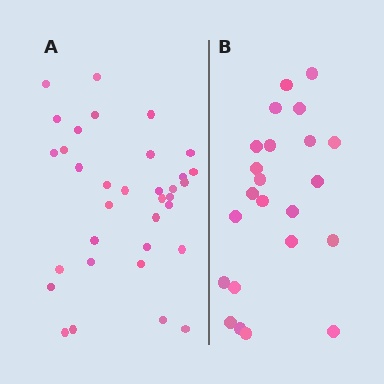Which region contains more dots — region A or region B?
Region A (the left region) has more dots.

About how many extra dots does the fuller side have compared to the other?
Region A has roughly 12 or so more dots than region B.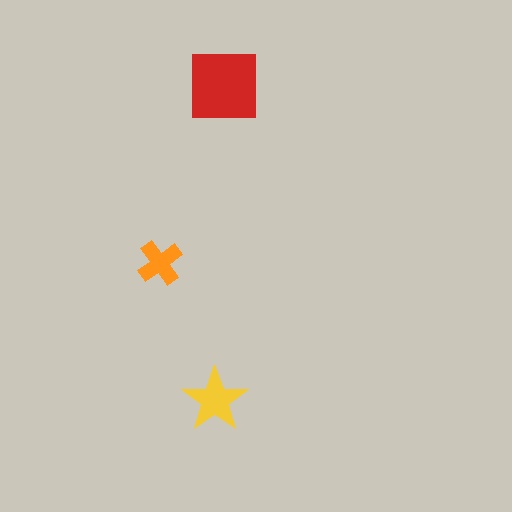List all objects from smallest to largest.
The orange cross, the yellow star, the red square.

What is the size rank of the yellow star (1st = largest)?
2nd.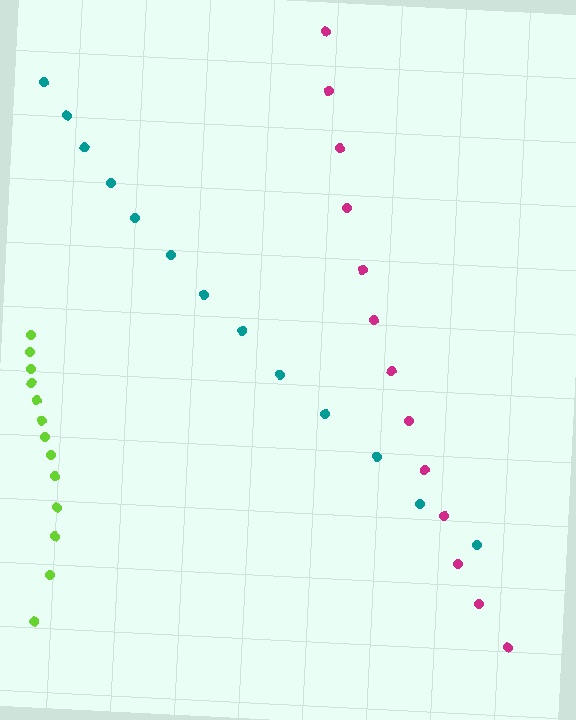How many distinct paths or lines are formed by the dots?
There are 3 distinct paths.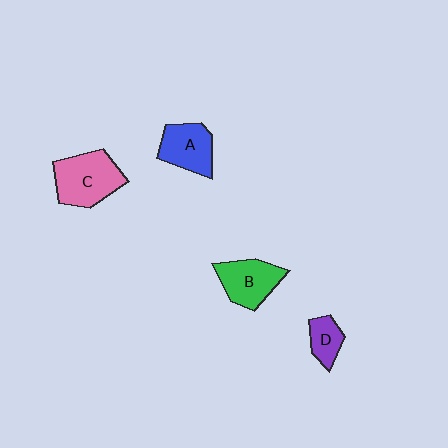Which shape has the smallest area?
Shape D (purple).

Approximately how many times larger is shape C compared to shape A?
Approximately 1.3 times.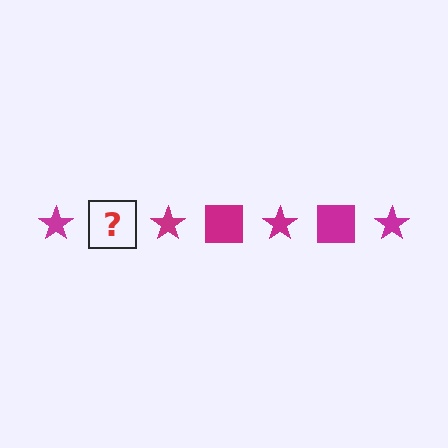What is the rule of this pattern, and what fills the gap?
The rule is that the pattern cycles through star, square shapes in magenta. The gap should be filled with a magenta square.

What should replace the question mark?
The question mark should be replaced with a magenta square.